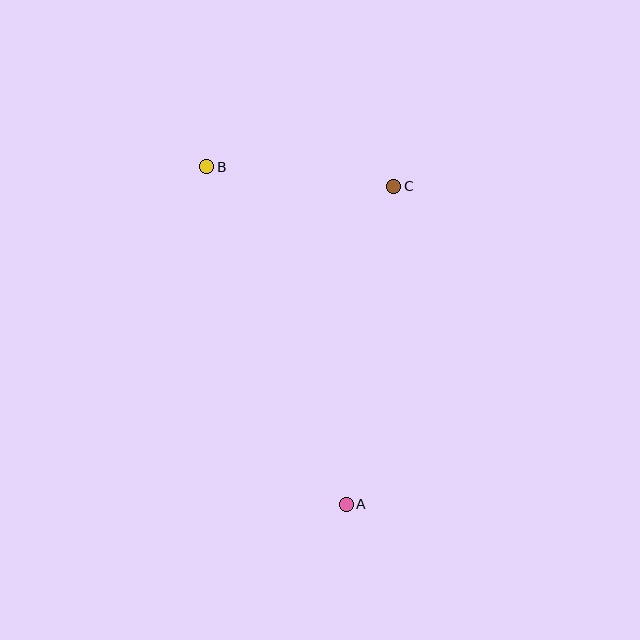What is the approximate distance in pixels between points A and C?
The distance between A and C is approximately 322 pixels.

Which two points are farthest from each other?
Points A and B are farthest from each other.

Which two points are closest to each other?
Points B and C are closest to each other.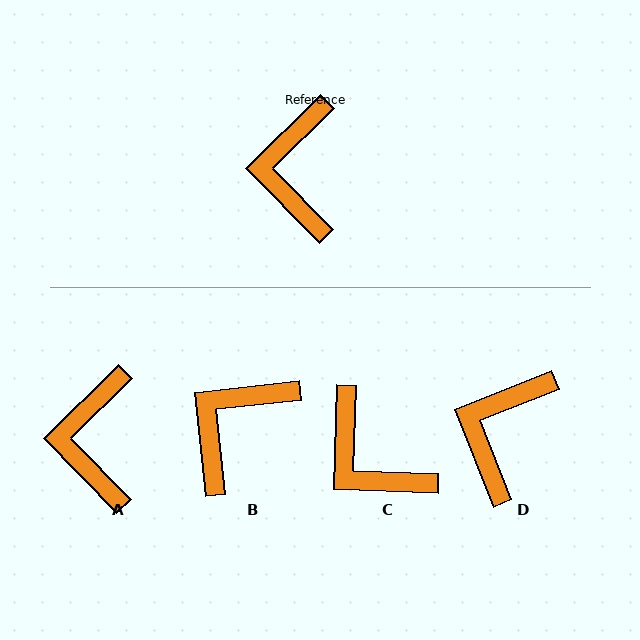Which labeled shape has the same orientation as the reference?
A.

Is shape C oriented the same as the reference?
No, it is off by about 43 degrees.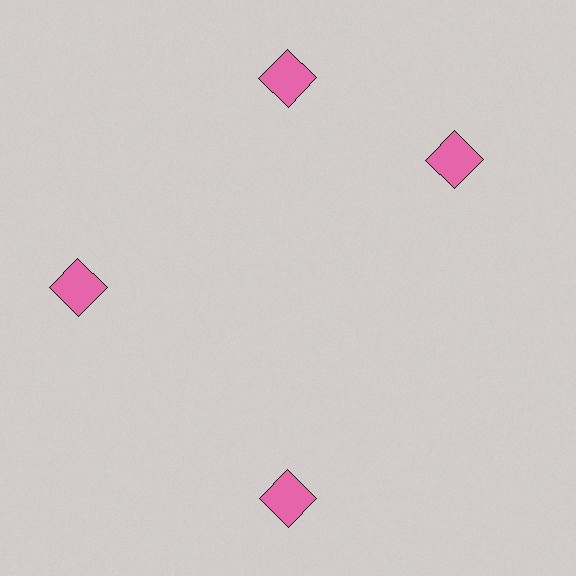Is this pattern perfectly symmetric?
No. The 4 pink squares are arranged in a ring, but one element near the 3 o'clock position is rotated out of alignment along the ring, breaking the 4-fold rotational symmetry.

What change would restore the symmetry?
The symmetry would be restored by rotating it back into even spacing with its neighbors so that all 4 squares sit at equal angles and equal distance from the center.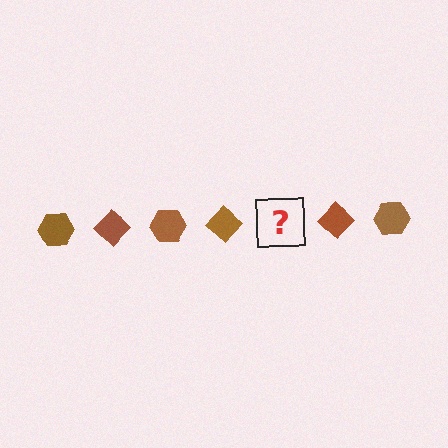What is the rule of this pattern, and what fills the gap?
The rule is that the pattern cycles through hexagon, diamond shapes in brown. The gap should be filled with a brown hexagon.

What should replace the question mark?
The question mark should be replaced with a brown hexagon.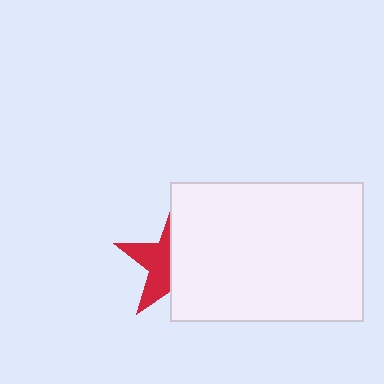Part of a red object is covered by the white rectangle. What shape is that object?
It is a star.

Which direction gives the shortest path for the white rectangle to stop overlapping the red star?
Moving right gives the shortest separation.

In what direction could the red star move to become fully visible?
The red star could move left. That would shift it out from behind the white rectangle entirely.